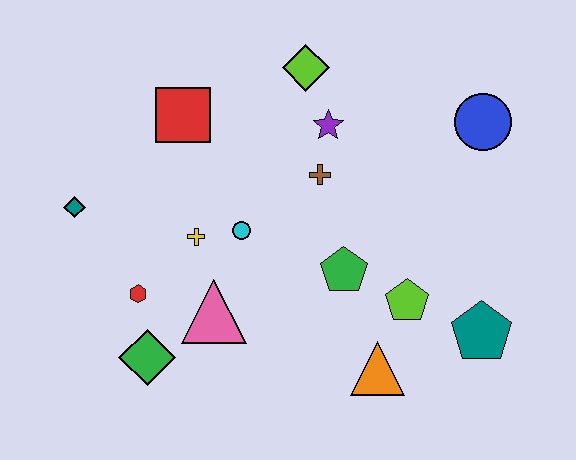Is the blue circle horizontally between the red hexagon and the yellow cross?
No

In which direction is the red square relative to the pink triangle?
The red square is above the pink triangle.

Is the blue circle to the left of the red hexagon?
No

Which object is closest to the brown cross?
The purple star is closest to the brown cross.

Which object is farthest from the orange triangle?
The teal diamond is farthest from the orange triangle.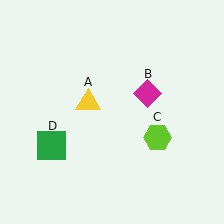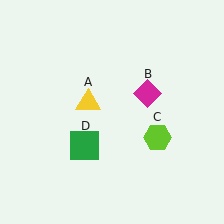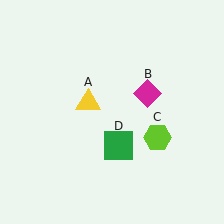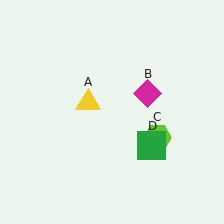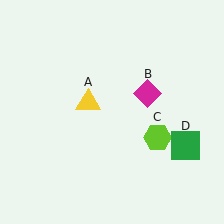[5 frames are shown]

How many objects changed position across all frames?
1 object changed position: green square (object D).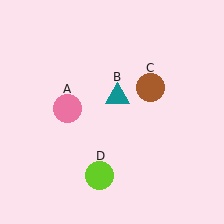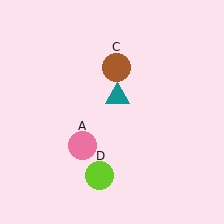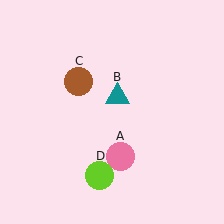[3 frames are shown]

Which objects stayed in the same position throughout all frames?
Teal triangle (object B) and lime circle (object D) remained stationary.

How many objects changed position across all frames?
2 objects changed position: pink circle (object A), brown circle (object C).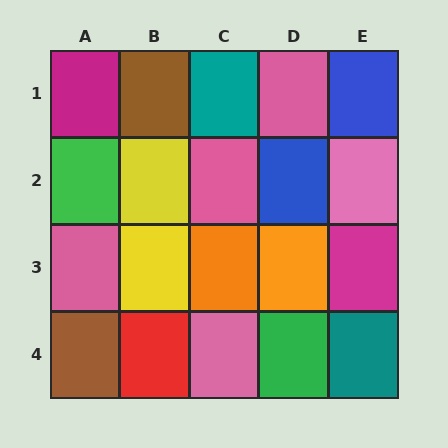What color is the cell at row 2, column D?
Blue.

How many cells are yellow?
2 cells are yellow.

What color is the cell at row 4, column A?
Brown.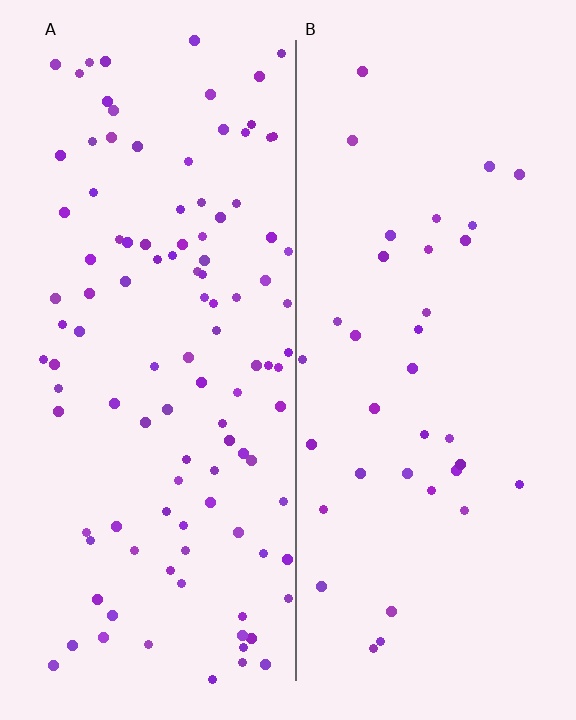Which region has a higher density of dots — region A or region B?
A (the left).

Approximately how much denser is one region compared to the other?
Approximately 3.0× — region A over region B.